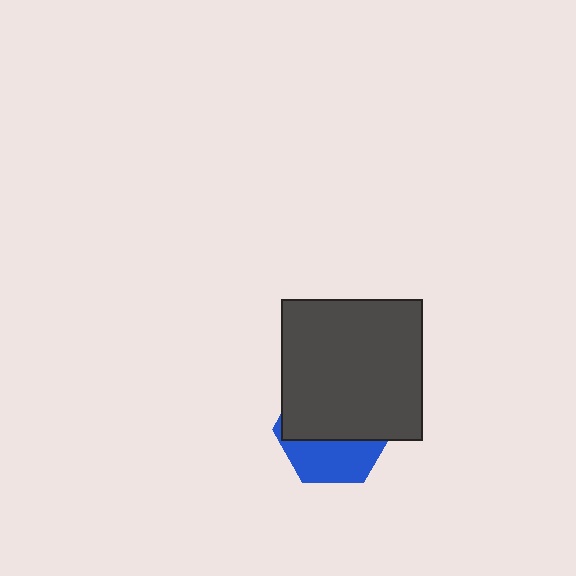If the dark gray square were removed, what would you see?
You would see the complete blue hexagon.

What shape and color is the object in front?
The object in front is a dark gray square.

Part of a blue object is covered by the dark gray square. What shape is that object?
It is a hexagon.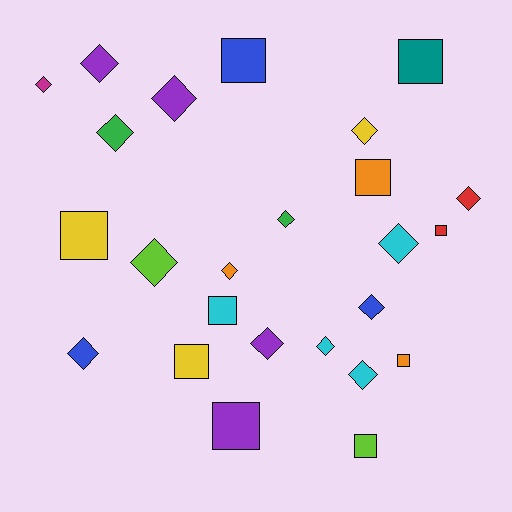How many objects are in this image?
There are 25 objects.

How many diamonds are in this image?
There are 15 diamonds.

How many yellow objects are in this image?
There are 3 yellow objects.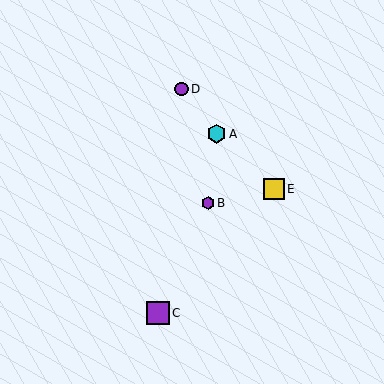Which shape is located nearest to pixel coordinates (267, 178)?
The yellow square (labeled E) at (274, 189) is nearest to that location.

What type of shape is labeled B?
Shape B is a purple hexagon.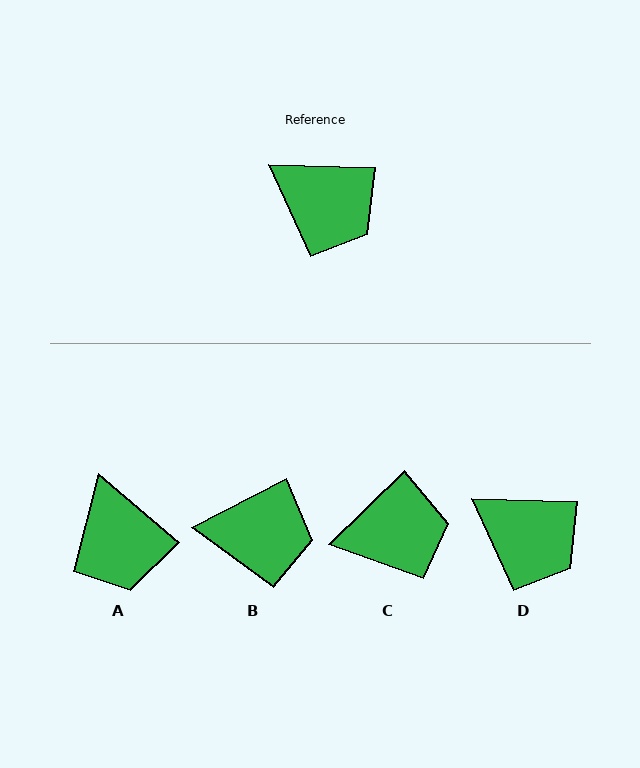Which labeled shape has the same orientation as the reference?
D.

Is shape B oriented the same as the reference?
No, it is off by about 29 degrees.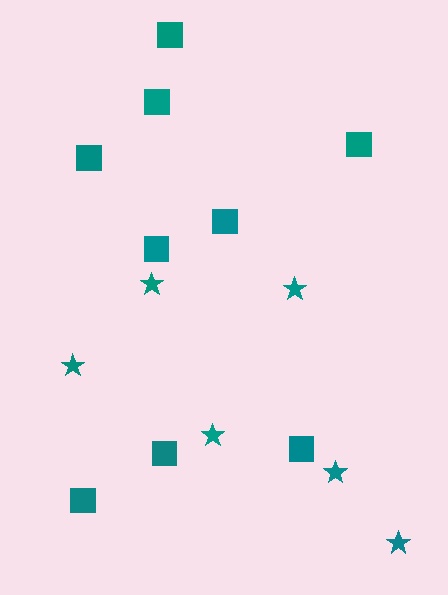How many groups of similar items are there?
There are 2 groups: one group of stars (6) and one group of squares (9).